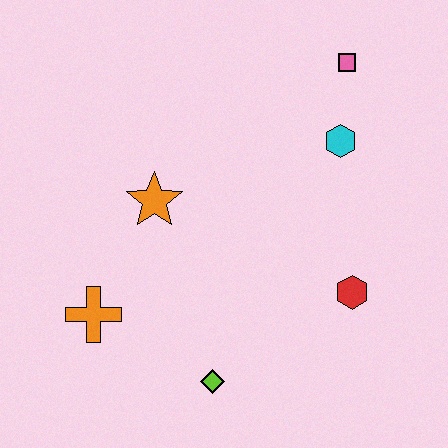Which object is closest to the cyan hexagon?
The pink square is closest to the cyan hexagon.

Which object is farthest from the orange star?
The pink square is farthest from the orange star.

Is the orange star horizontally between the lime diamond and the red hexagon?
No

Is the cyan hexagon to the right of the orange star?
Yes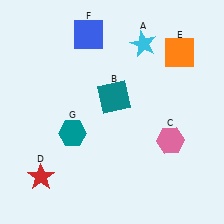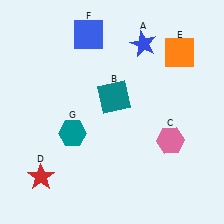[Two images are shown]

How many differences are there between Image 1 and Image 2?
There is 1 difference between the two images.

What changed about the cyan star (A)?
In Image 1, A is cyan. In Image 2, it changed to blue.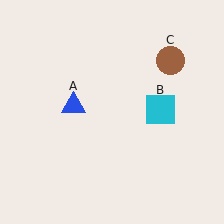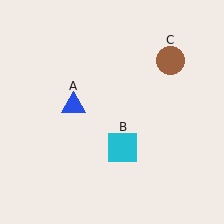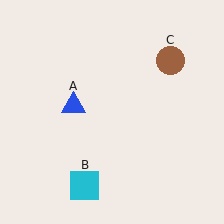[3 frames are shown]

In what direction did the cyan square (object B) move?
The cyan square (object B) moved down and to the left.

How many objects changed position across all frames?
1 object changed position: cyan square (object B).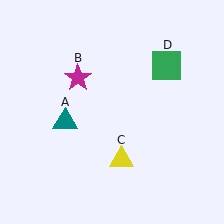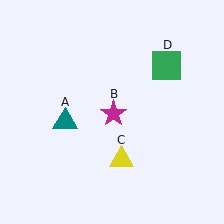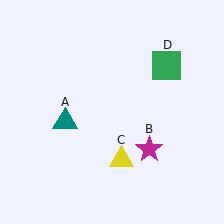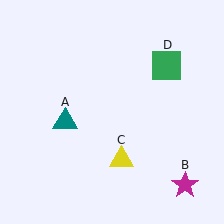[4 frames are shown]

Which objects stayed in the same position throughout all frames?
Teal triangle (object A) and yellow triangle (object C) and green square (object D) remained stationary.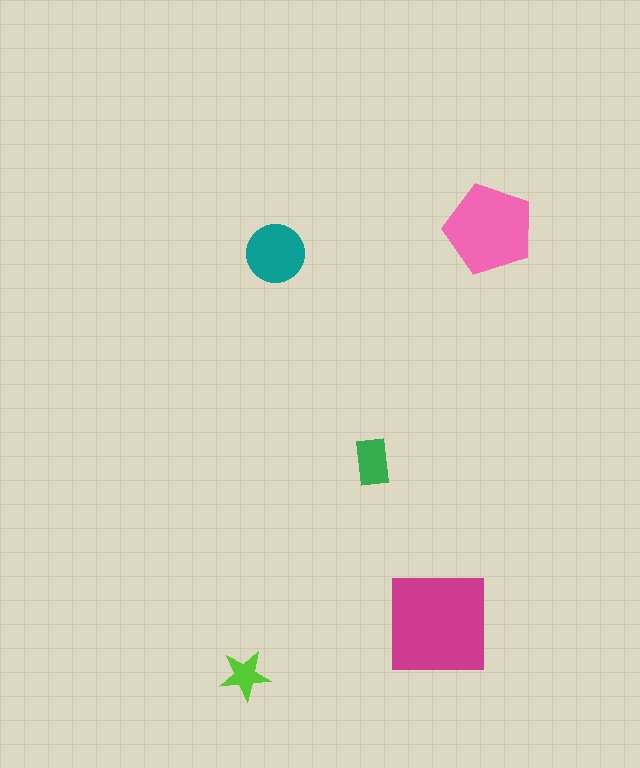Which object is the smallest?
The lime star.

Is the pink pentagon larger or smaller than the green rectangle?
Larger.